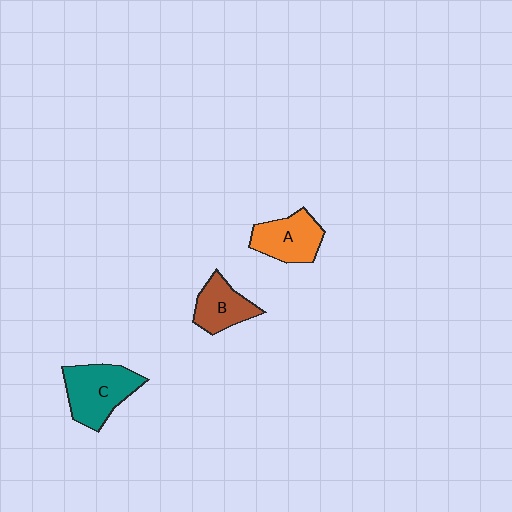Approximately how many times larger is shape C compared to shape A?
Approximately 1.2 times.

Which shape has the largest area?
Shape C (teal).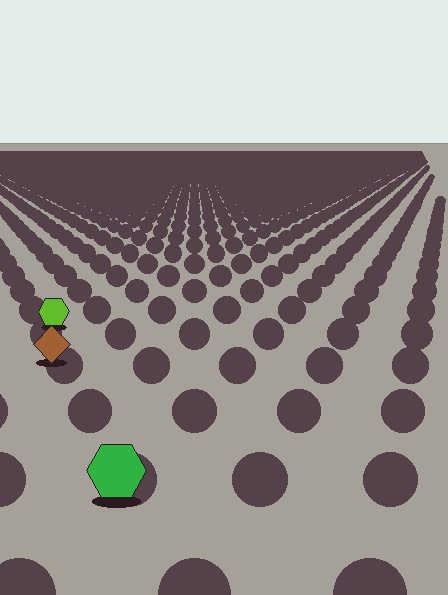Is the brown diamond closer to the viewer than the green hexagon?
No. The green hexagon is closer — you can tell from the texture gradient: the ground texture is coarser near it.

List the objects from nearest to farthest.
From nearest to farthest: the green hexagon, the brown diamond, the lime hexagon.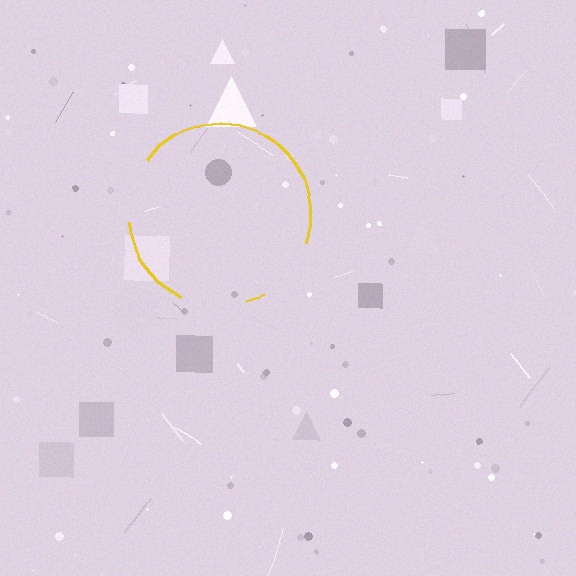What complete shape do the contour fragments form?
The contour fragments form a circle.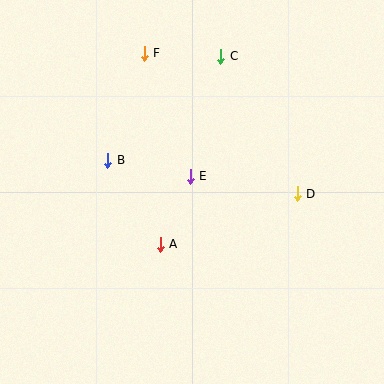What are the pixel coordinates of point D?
Point D is at (297, 194).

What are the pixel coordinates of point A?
Point A is at (160, 244).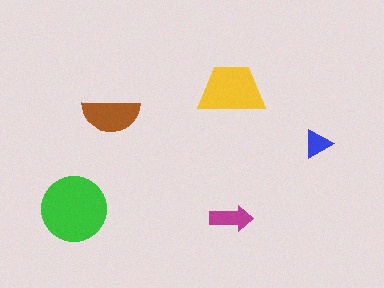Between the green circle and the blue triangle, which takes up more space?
The green circle.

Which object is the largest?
The green circle.